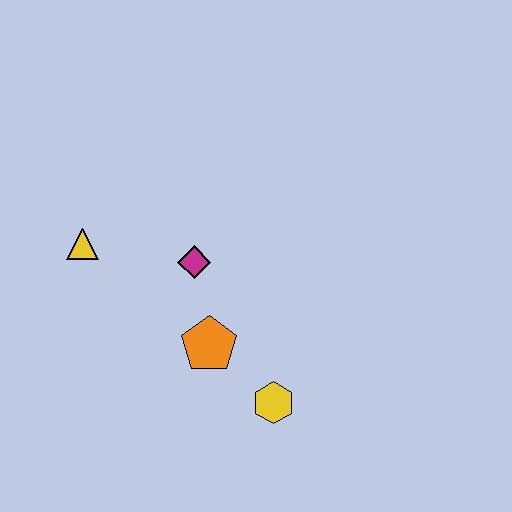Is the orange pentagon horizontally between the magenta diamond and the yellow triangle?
No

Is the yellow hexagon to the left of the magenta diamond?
No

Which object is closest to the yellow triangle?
The magenta diamond is closest to the yellow triangle.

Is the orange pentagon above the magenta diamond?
No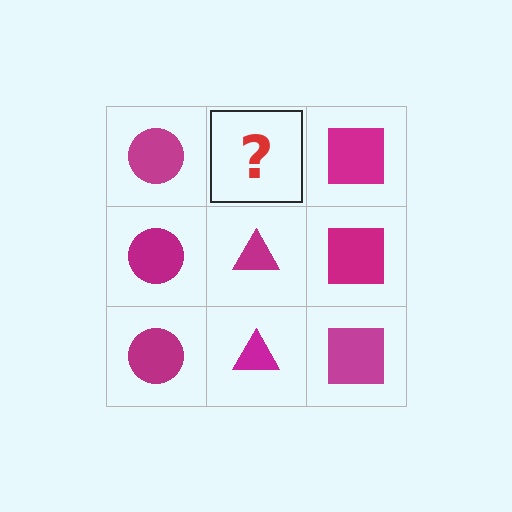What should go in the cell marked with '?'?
The missing cell should contain a magenta triangle.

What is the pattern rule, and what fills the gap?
The rule is that each column has a consistent shape. The gap should be filled with a magenta triangle.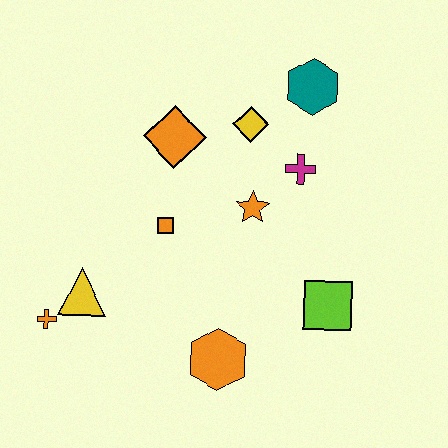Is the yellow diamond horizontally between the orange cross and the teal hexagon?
Yes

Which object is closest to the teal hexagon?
The yellow diamond is closest to the teal hexagon.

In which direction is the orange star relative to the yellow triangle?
The orange star is to the right of the yellow triangle.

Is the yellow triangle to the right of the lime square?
No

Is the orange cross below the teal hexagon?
Yes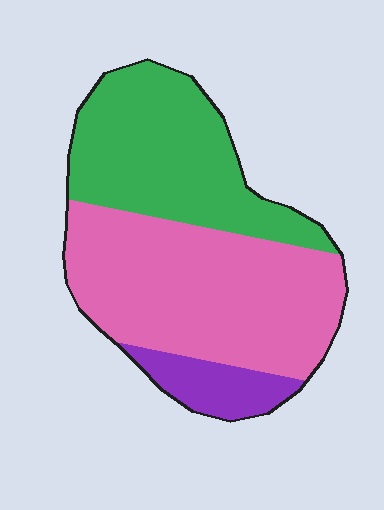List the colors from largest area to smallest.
From largest to smallest: pink, green, purple.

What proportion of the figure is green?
Green covers about 40% of the figure.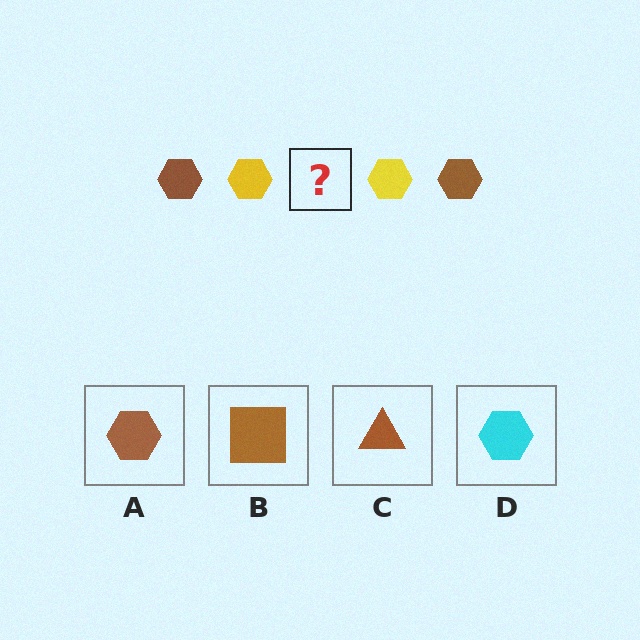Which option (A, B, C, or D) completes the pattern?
A.